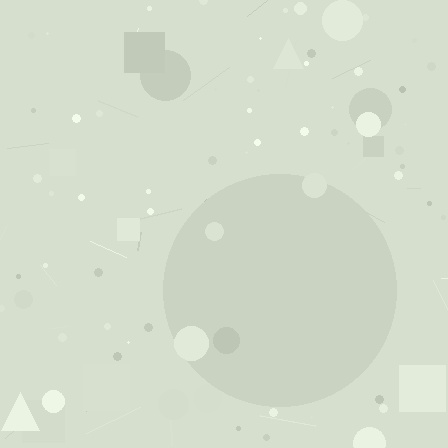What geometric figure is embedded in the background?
A circle is embedded in the background.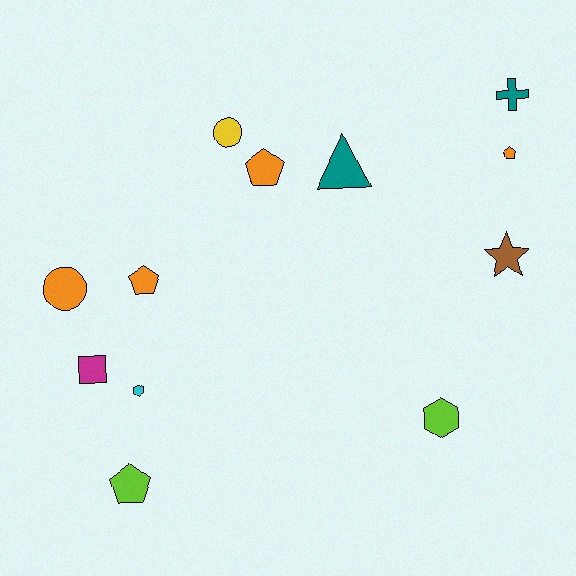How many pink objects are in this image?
There are no pink objects.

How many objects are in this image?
There are 12 objects.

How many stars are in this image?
There is 1 star.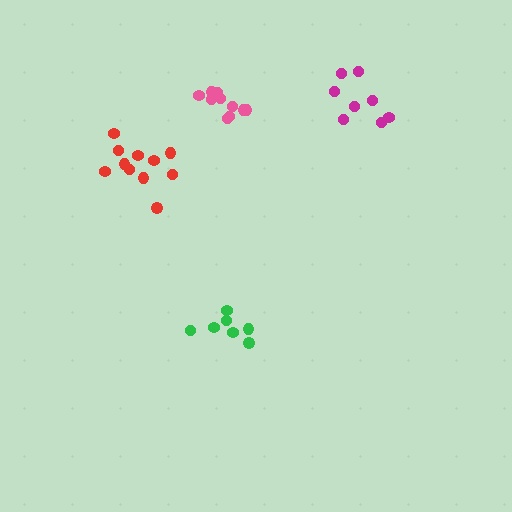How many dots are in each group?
Group 1: 8 dots, Group 2: 7 dots, Group 3: 10 dots, Group 4: 11 dots (36 total).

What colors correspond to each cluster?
The clusters are colored: magenta, green, pink, red.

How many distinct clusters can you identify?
There are 4 distinct clusters.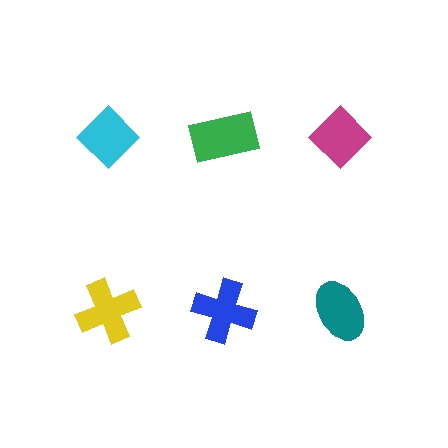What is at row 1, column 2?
A green rectangle.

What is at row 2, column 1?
A yellow cross.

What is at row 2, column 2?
A blue cross.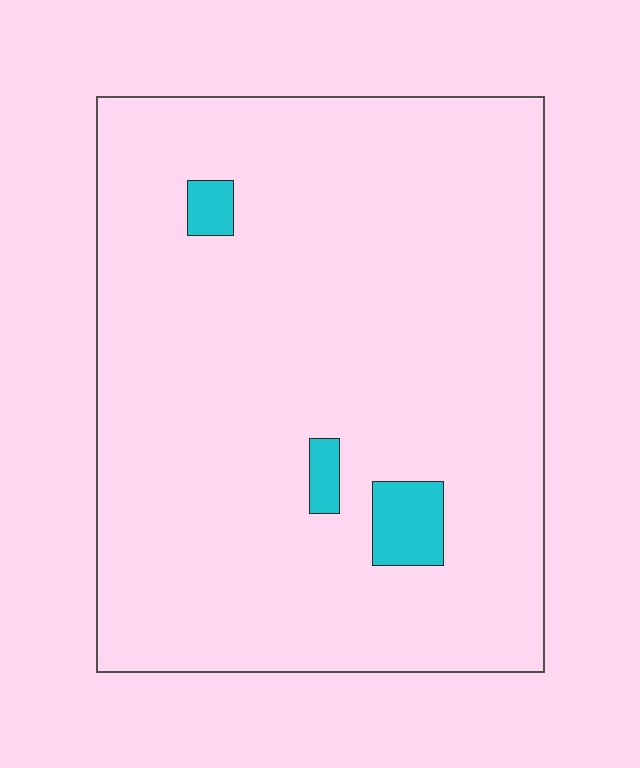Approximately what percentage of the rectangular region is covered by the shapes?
Approximately 5%.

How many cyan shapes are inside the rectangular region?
3.